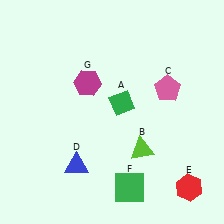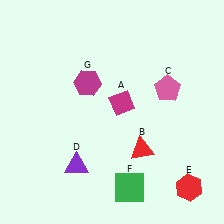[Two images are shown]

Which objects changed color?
A changed from green to magenta. B changed from lime to red. D changed from blue to purple.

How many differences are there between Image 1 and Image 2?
There are 3 differences between the two images.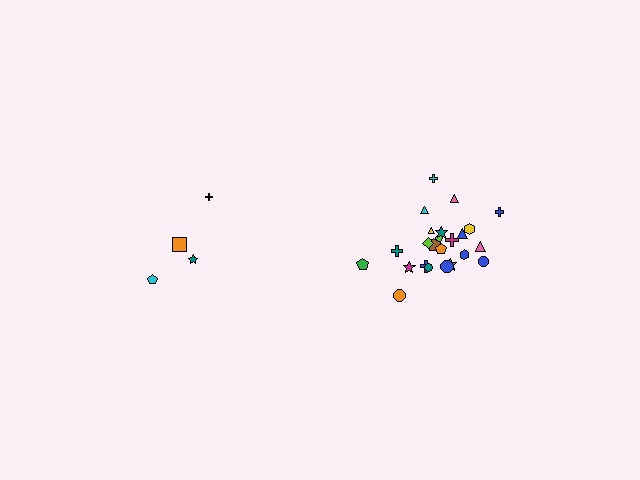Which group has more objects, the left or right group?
The right group.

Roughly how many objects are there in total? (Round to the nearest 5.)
Roughly 30 objects in total.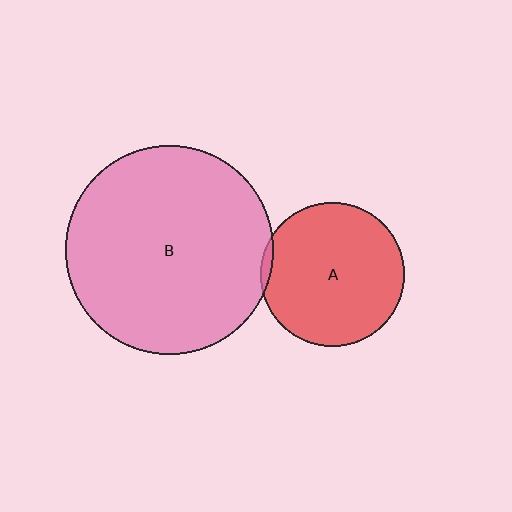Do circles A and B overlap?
Yes.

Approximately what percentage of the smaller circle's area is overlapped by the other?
Approximately 5%.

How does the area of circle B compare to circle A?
Approximately 2.1 times.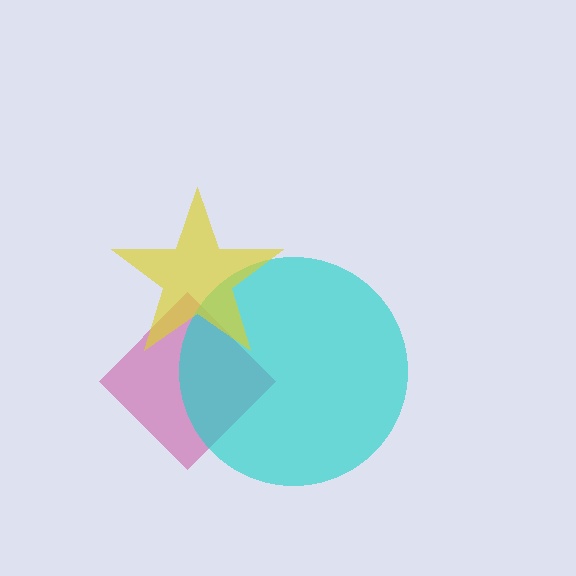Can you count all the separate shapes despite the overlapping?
Yes, there are 3 separate shapes.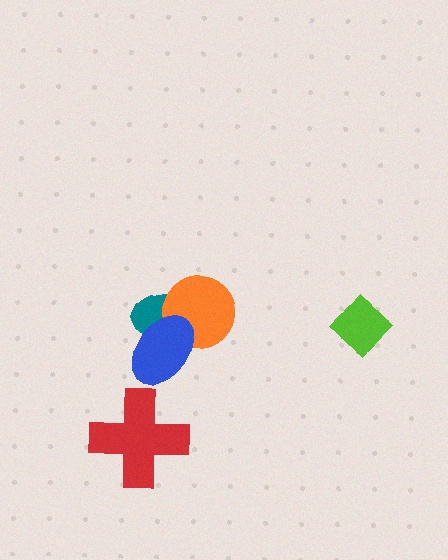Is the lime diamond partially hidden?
No, no other shape covers it.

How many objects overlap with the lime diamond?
0 objects overlap with the lime diamond.